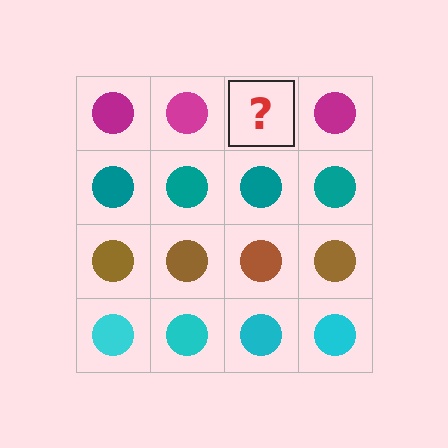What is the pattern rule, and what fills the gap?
The rule is that each row has a consistent color. The gap should be filled with a magenta circle.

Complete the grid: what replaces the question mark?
The question mark should be replaced with a magenta circle.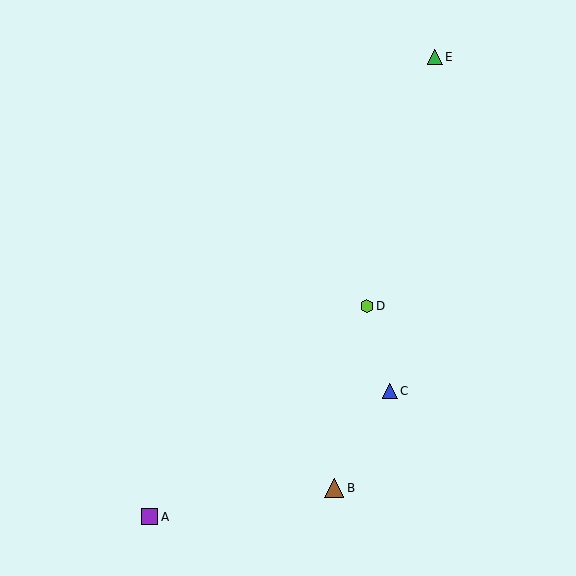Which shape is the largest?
The brown triangle (labeled B) is the largest.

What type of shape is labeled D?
Shape D is a lime hexagon.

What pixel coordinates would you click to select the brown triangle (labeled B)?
Click at (334, 488) to select the brown triangle B.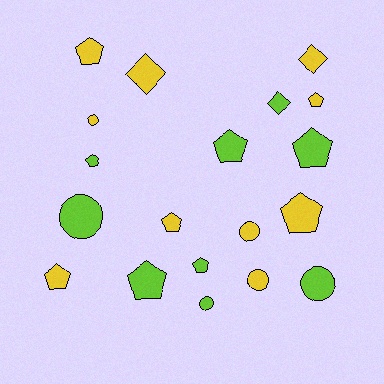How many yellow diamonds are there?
There are 2 yellow diamonds.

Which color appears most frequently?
Yellow, with 10 objects.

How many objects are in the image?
There are 19 objects.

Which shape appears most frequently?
Pentagon, with 10 objects.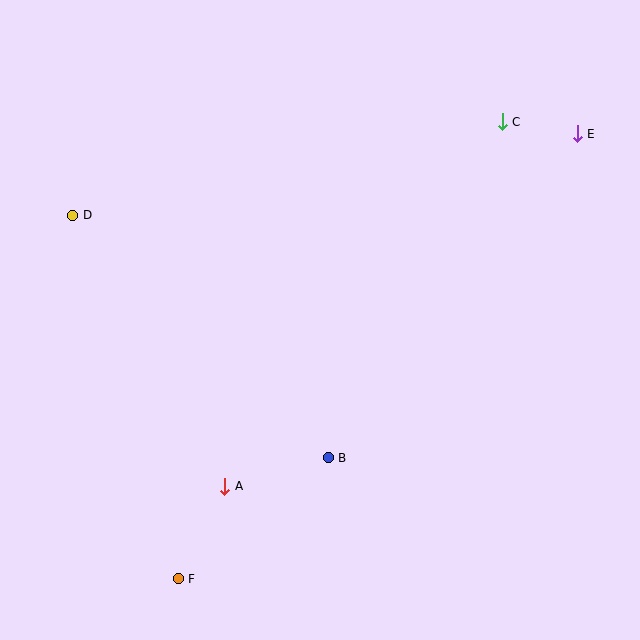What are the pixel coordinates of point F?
Point F is at (178, 579).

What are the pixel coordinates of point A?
Point A is at (225, 486).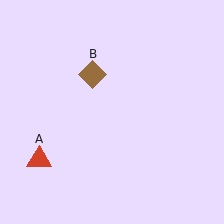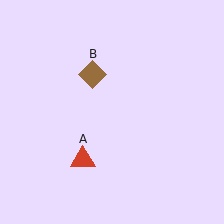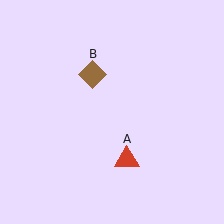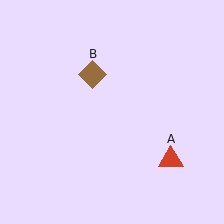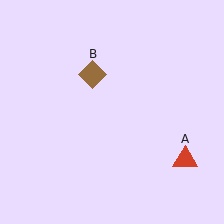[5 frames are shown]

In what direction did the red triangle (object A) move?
The red triangle (object A) moved right.